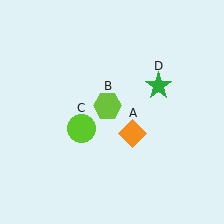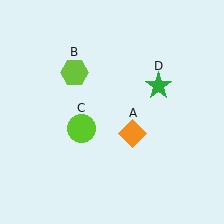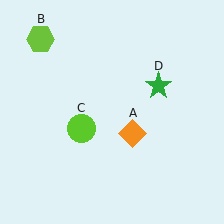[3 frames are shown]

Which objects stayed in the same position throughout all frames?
Orange diamond (object A) and lime circle (object C) and green star (object D) remained stationary.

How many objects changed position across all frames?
1 object changed position: lime hexagon (object B).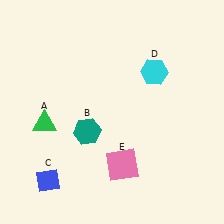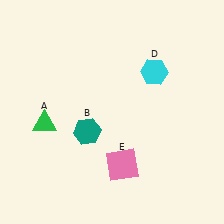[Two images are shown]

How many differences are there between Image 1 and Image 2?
There is 1 difference between the two images.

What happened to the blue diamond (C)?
The blue diamond (C) was removed in Image 2. It was in the bottom-left area of Image 1.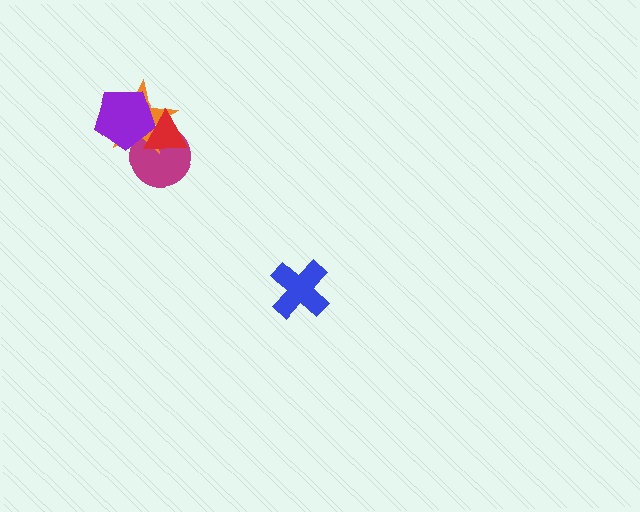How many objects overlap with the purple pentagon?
3 objects overlap with the purple pentagon.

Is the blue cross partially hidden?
No, no other shape covers it.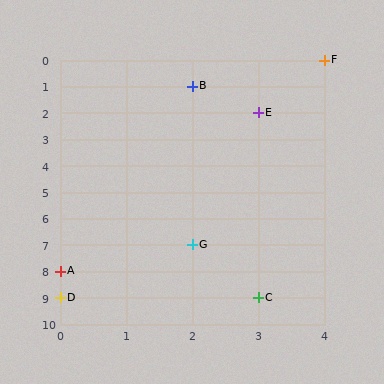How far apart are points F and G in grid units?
Points F and G are 2 columns and 7 rows apart (about 7.3 grid units diagonally).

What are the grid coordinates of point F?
Point F is at grid coordinates (4, 0).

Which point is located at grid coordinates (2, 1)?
Point B is at (2, 1).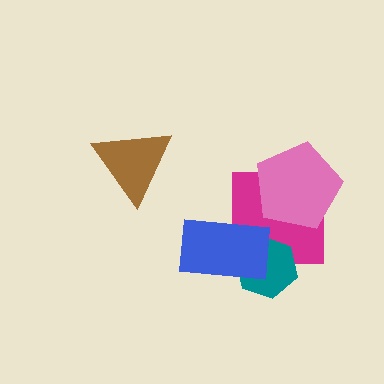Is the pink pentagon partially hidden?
No, no other shape covers it.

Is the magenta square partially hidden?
Yes, it is partially covered by another shape.